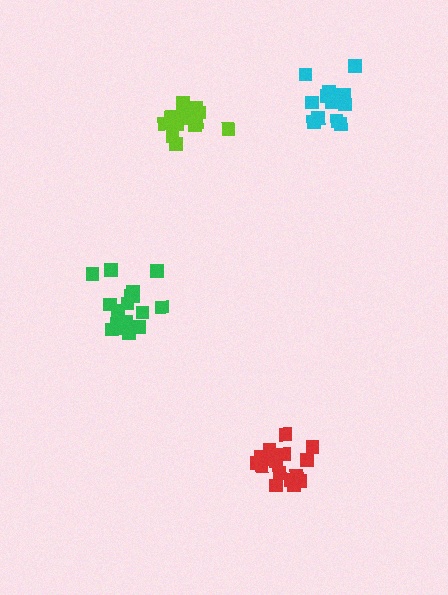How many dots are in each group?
Group 1: 13 dots, Group 2: 16 dots, Group 3: 17 dots, Group 4: 17 dots (63 total).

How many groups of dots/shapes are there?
There are 4 groups.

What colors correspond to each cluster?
The clusters are colored: cyan, lime, green, red.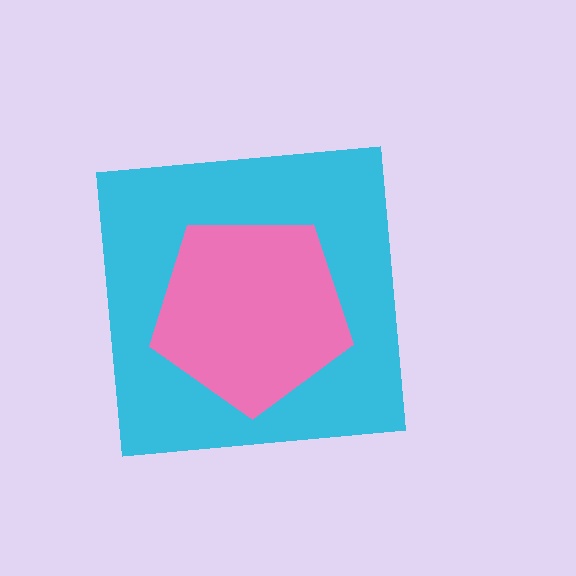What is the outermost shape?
The cyan square.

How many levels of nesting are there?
2.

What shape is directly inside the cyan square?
The pink pentagon.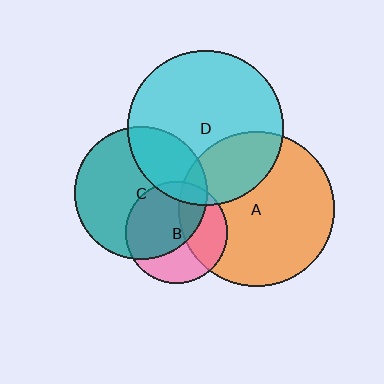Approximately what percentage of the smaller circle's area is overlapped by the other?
Approximately 25%.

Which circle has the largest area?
Circle D (cyan).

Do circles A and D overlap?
Yes.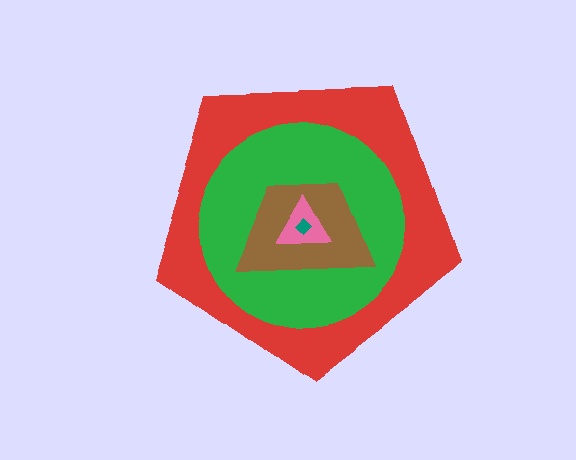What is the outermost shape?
The red pentagon.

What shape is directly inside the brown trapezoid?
The pink triangle.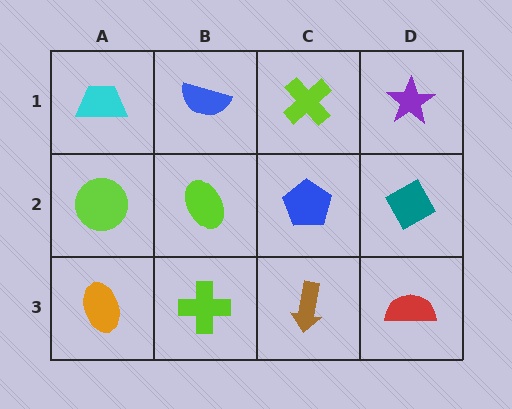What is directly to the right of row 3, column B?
A brown arrow.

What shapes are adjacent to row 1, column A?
A lime circle (row 2, column A), a blue semicircle (row 1, column B).